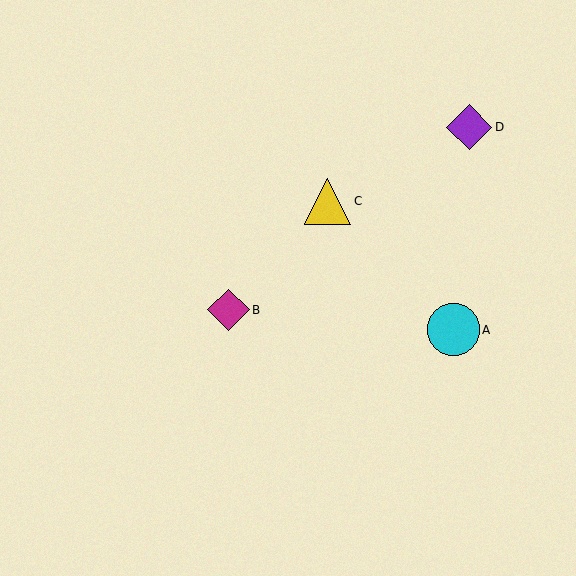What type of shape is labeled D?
Shape D is a purple diamond.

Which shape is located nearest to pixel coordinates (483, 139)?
The purple diamond (labeled D) at (469, 127) is nearest to that location.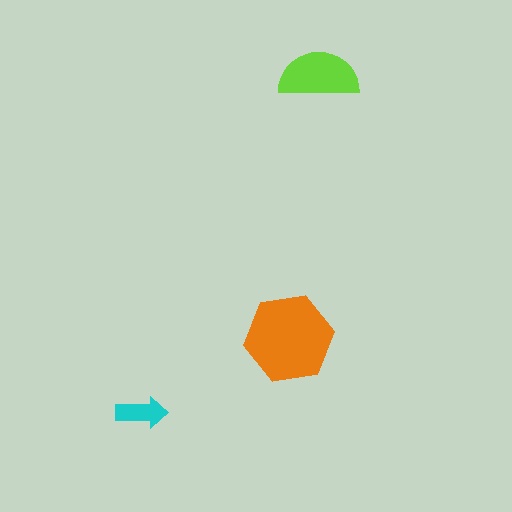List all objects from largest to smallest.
The orange hexagon, the lime semicircle, the cyan arrow.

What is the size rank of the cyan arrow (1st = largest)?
3rd.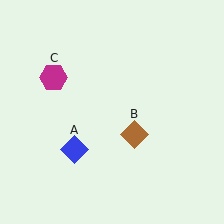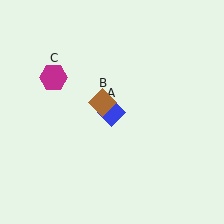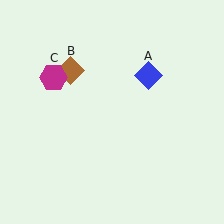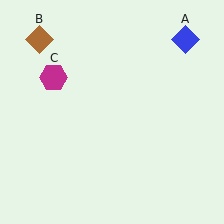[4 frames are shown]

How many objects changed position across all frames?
2 objects changed position: blue diamond (object A), brown diamond (object B).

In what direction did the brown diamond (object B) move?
The brown diamond (object B) moved up and to the left.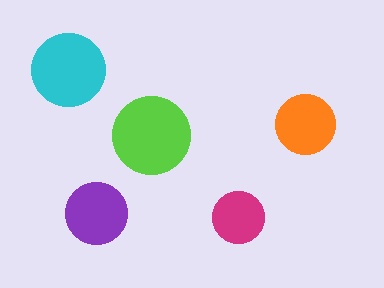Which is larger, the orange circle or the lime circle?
The lime one.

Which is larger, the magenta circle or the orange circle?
The orange one.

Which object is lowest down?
The magenta circle is bottommost.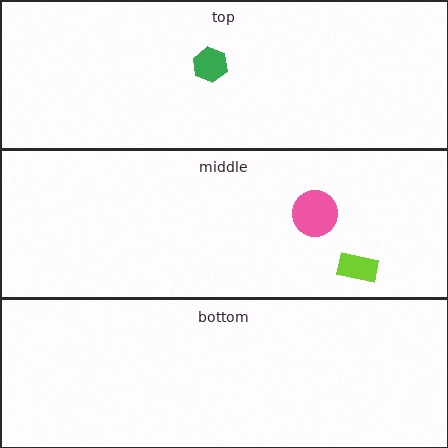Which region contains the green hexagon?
The top region.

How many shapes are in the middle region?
2.